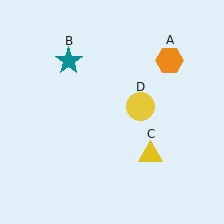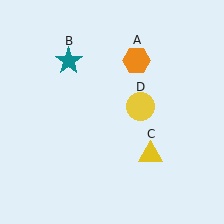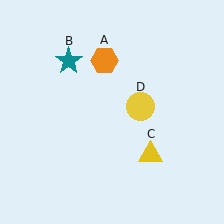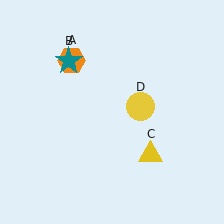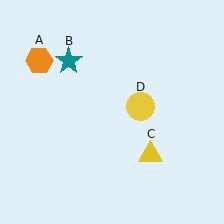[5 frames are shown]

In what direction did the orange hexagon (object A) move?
The orange hexagon (object A) moved left.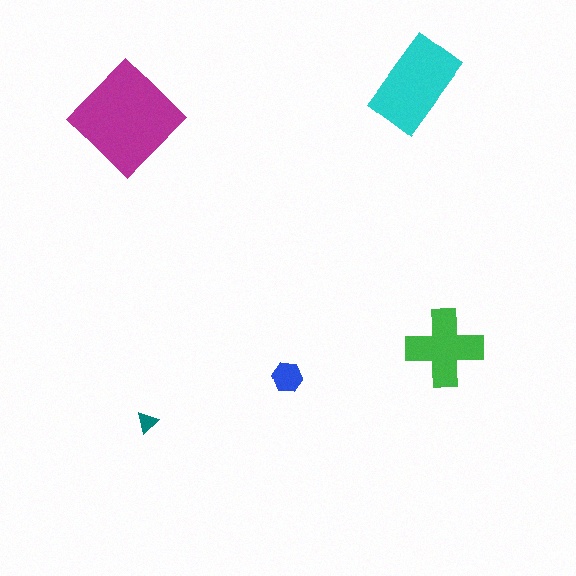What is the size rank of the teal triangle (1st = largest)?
5th.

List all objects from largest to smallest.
The magenta diamond, the cyan rectangle, the green cross, the blue hexagon, the teal triangle.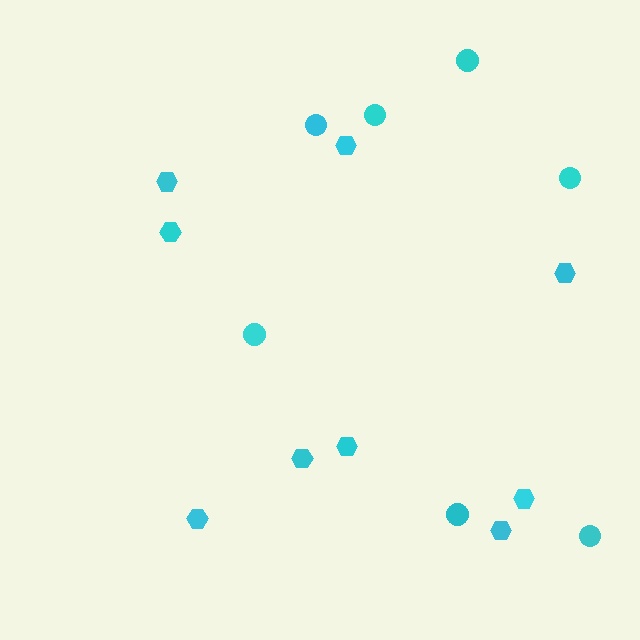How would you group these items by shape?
There are 2 groups: one group of hexagons (9) and one group of circles (7).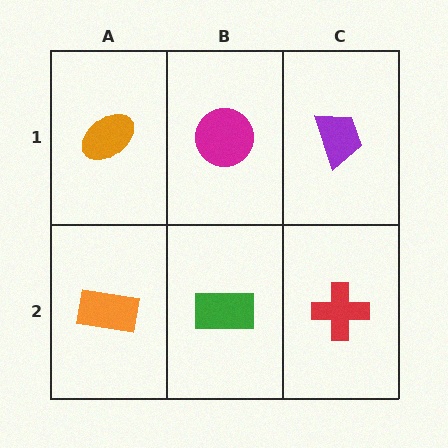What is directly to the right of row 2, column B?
A red cross.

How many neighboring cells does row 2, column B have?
3.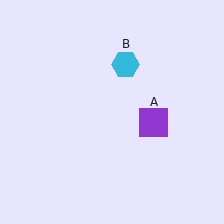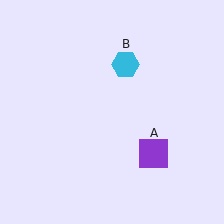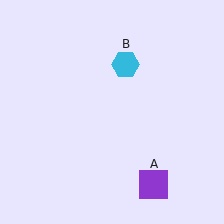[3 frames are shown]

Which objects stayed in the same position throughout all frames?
Cyan hexagon (object B) remained stationary.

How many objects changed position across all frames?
1 object changed position: purple square (object A).